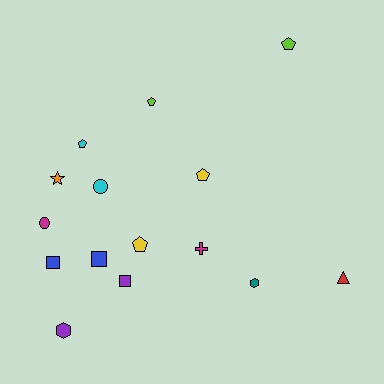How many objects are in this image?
There are 15 objects.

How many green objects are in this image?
There are no green objects.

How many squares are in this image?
There are 3 squares.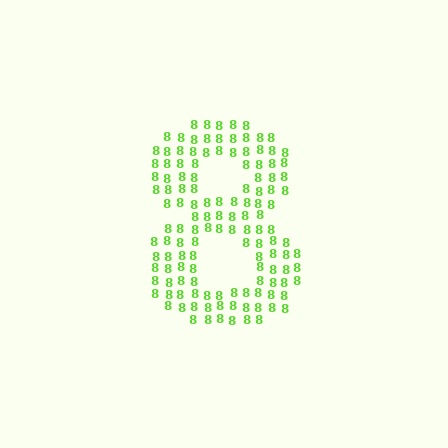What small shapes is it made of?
It is made of small digit 8's.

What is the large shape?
The large shape is the digit 8.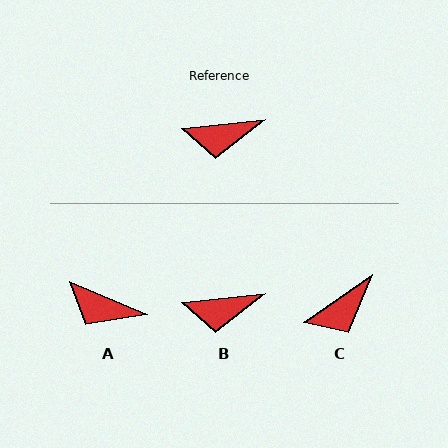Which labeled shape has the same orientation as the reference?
B.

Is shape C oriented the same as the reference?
No, it is off by about 29 degrees.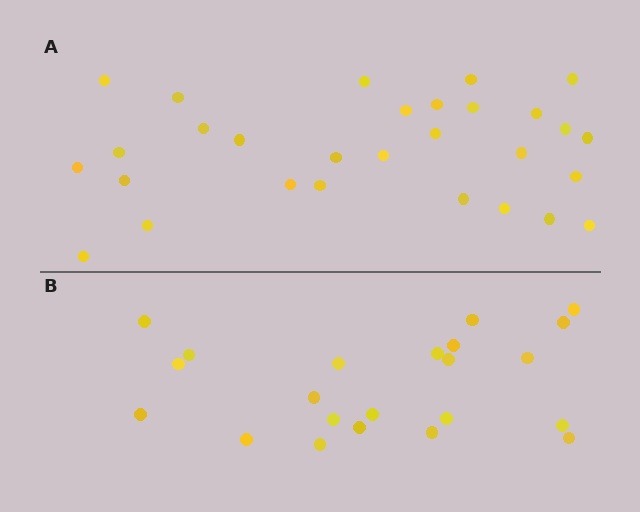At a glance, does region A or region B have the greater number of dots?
Region A (the top region) has more dots.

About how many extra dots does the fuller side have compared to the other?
Region A has roughly 8 or so more dots than region B.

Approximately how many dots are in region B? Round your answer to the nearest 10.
About 20 dots. (The exact count is 22, which rounds to 20.)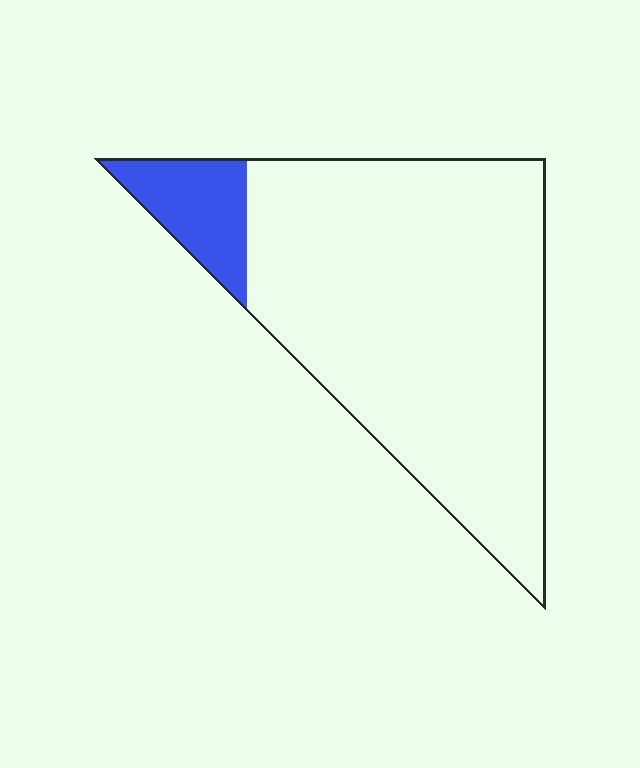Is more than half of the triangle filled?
No.